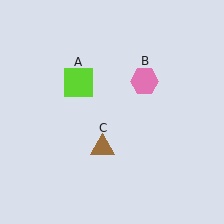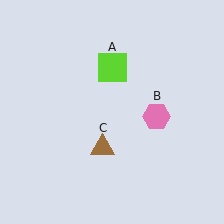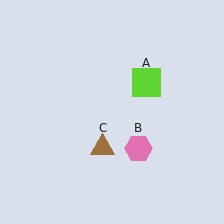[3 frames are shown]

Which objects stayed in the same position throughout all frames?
Brown triangle (object C) remained stationary.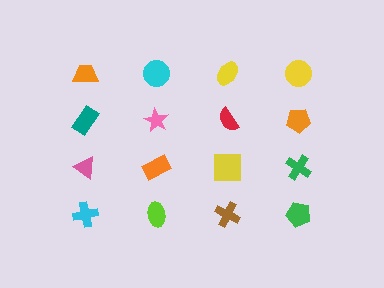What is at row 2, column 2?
A pink star.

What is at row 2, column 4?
An orange pentagon.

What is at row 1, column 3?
A yellow ellipse.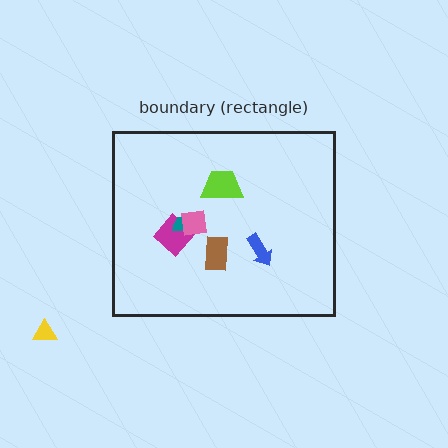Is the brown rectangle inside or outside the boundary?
Inside.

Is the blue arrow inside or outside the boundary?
Inside.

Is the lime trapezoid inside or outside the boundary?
Inside.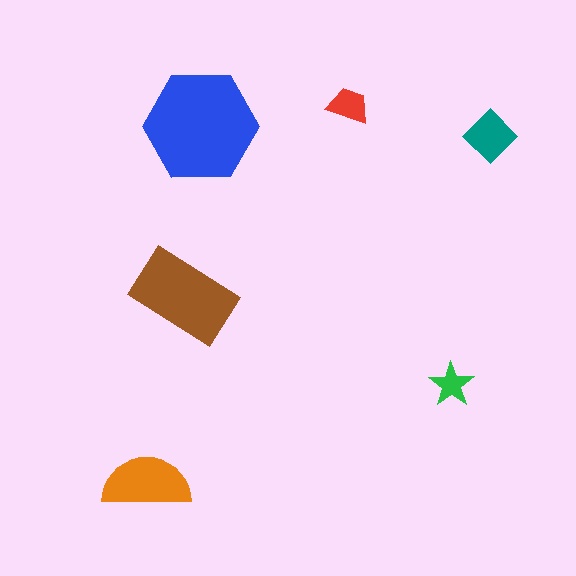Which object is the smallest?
The green star.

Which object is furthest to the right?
The teal diamond is rightmost.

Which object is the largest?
The blue hexagon.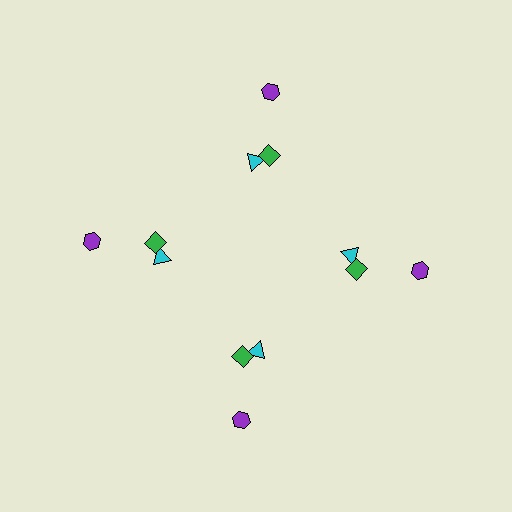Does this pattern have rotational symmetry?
Yes, this pattern has 4-fold rotational symmetry. It looks the same after rotating 90 degrees around the center.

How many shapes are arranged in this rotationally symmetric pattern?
There are 12 shapes, arranged in 4 groups of 3.